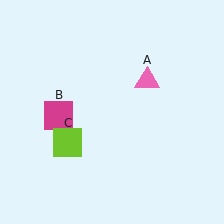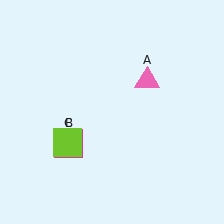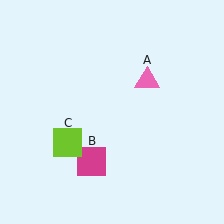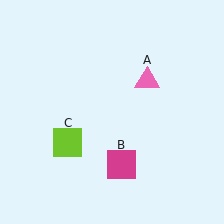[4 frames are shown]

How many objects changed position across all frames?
1 object changed position: magenta square (object B).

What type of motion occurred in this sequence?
The magenta square (object B) rotated counterclockwise around the center of the scene.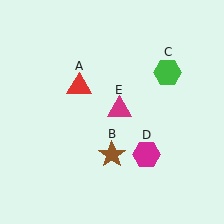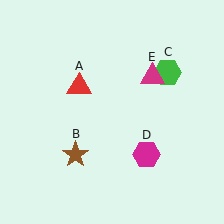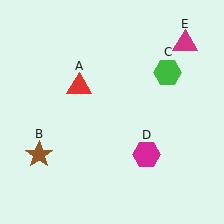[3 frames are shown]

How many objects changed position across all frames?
2 objects changed position: brown star (object B), magenta triangle (object E).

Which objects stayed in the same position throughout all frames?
Red triangle (object A) and green hexagon (object C) and magenta hexagon (object D) remained stationary.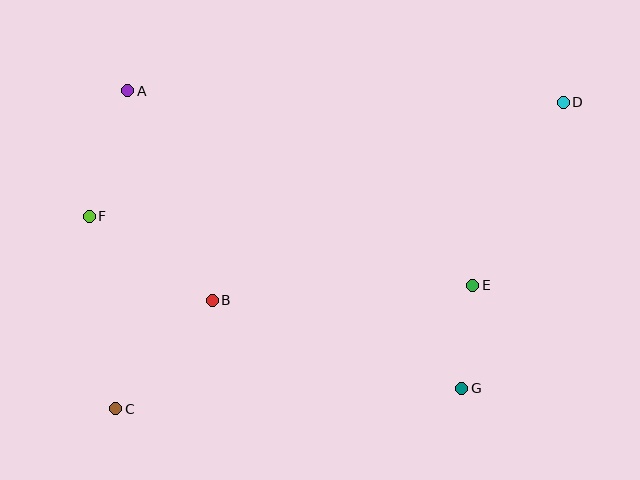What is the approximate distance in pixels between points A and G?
The distance between A and G is approximately 447 pixels.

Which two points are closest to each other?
Points E and G are closest to each other.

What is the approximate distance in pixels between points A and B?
The distance between A and B is approximately 226 pixels.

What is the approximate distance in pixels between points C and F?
The distance between C and F is approximately 194 pixels.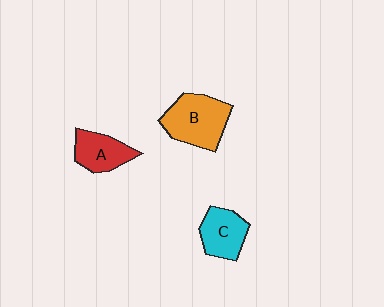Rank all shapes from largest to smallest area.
From largest to smallest: B (orange), C (cyan), A (red).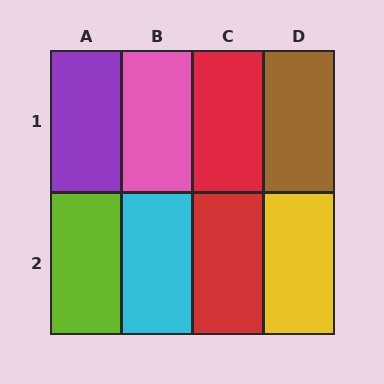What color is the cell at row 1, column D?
Brown.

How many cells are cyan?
1 cell is cyan.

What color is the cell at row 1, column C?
Red.